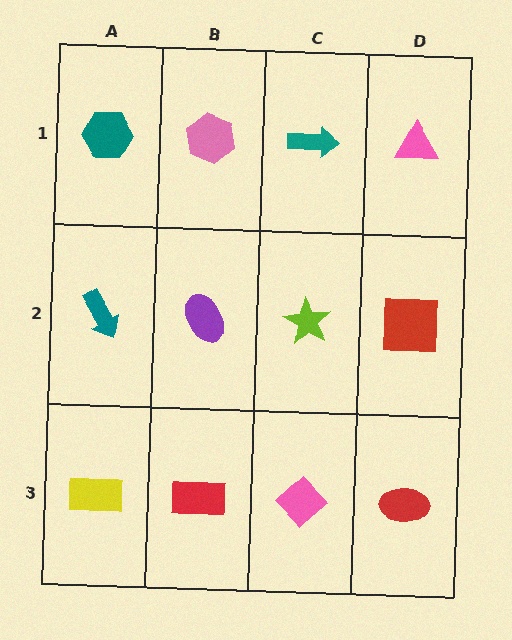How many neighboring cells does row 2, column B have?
4.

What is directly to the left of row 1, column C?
A pink hexagon.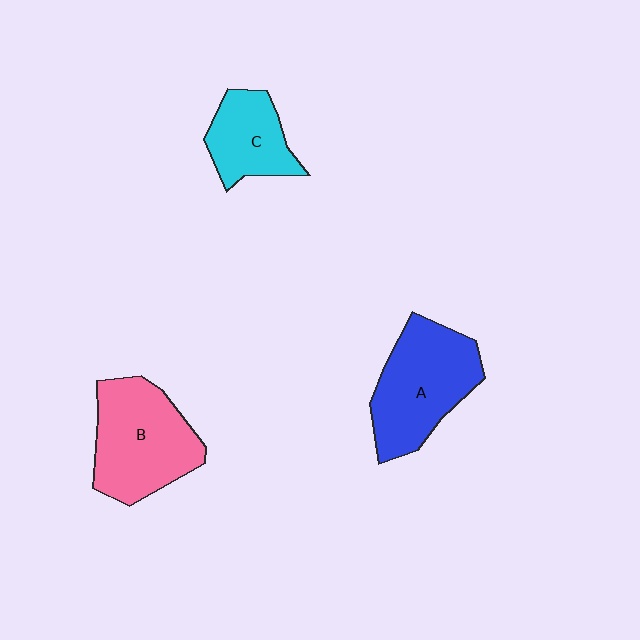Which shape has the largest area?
Shape A (blue).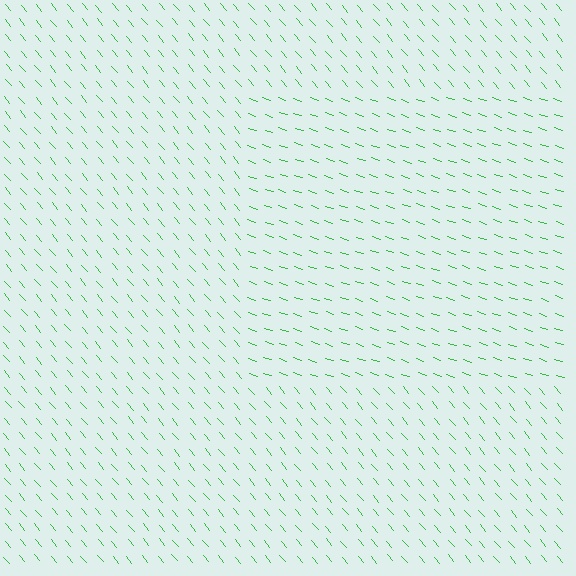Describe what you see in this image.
The image is filled with small green line segments. A rectangle region in the image has lines oriented differently from the surrounding lines, creating a visible texture boundary.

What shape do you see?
I see a rectangle.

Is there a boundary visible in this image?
Yes, there is a texture boundary formed by a change in line orientation.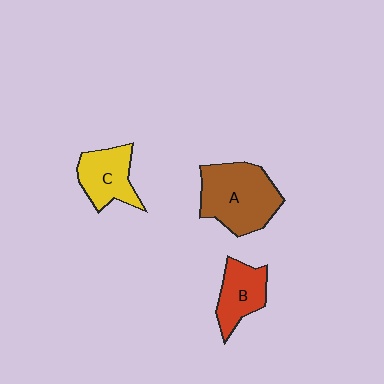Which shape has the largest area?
Shape A (brown).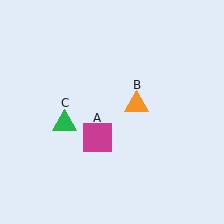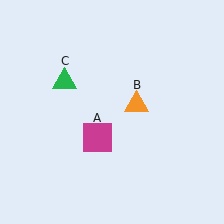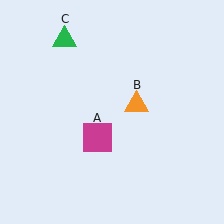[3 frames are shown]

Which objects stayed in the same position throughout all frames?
Magenta square (object A) and orange triangle (object B) remained stationary.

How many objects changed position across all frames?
1 object changed position: green triangle (object C).